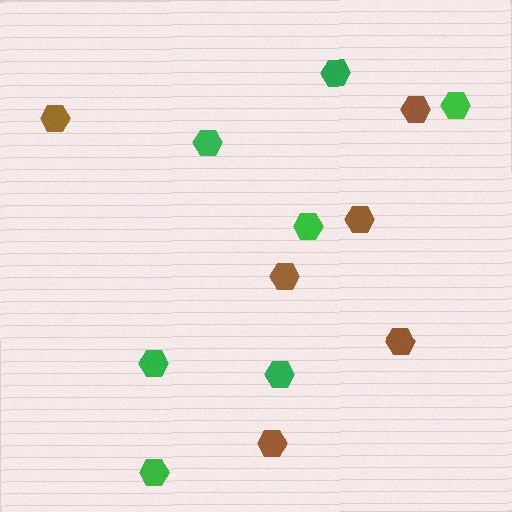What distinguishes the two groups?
There are 2 groups: one group of brown hexagons (6) and one group of green hexagons (7).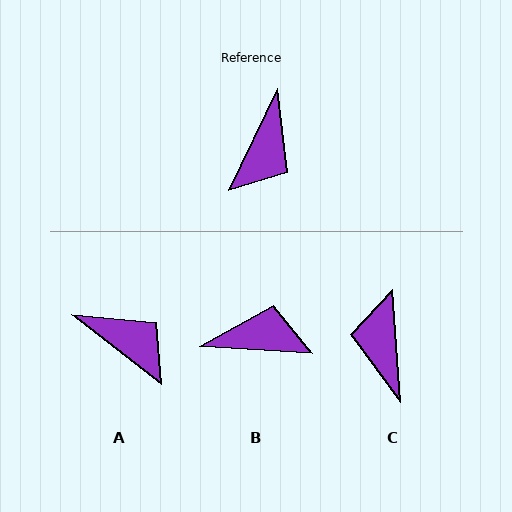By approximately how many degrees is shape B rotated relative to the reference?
Approximately 112 degrees counter-clockwise.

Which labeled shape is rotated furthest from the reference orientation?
C, about 150 degrees away.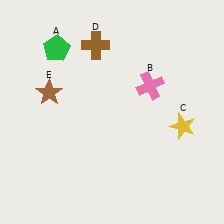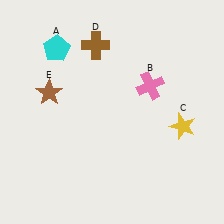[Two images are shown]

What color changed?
The pentagon (A) changed from green in Image 1 to cyan in Image 2.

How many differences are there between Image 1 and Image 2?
There is 1 difference between the two images.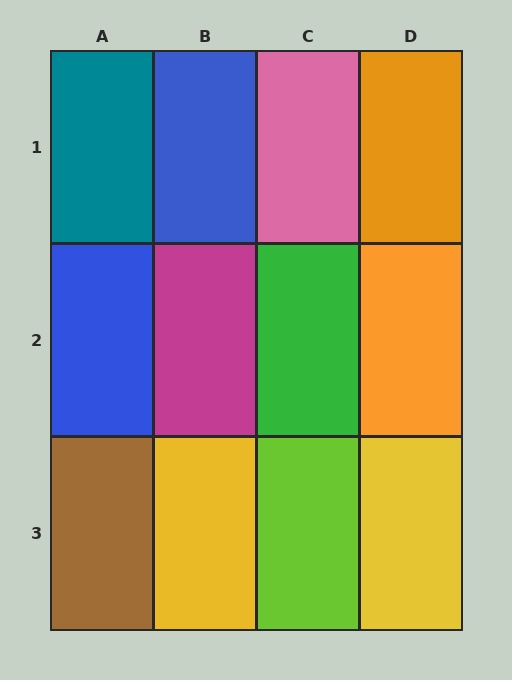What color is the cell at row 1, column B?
Blue.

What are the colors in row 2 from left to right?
Blue, magenta, green, orange.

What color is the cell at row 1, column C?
Pink.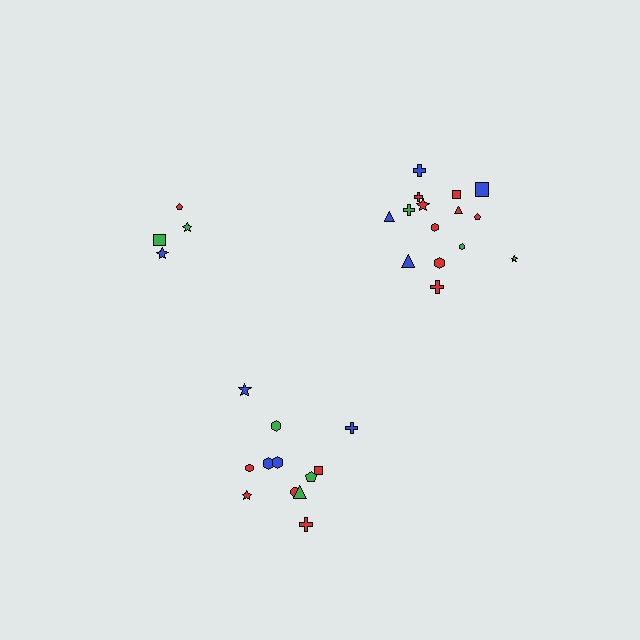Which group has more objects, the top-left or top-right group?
The top-right group.